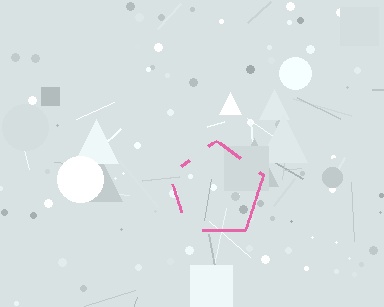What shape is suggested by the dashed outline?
The dashed outline suggests a pentagon.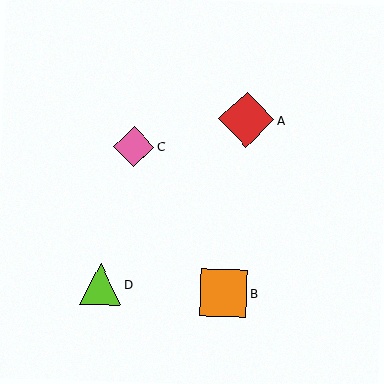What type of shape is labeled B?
Shape B is an orange square.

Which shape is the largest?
The red diamond (labeled A) is the largest.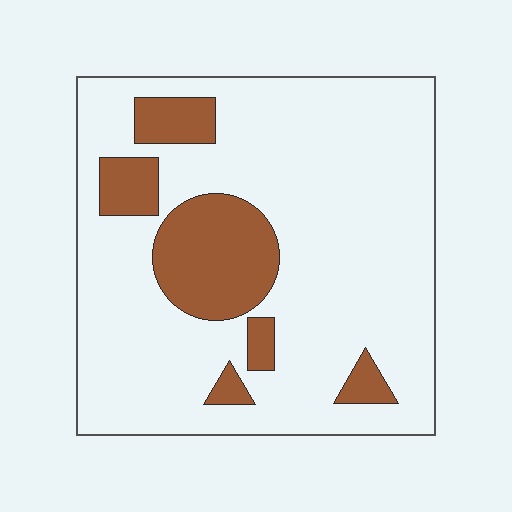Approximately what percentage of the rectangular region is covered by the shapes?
Approximately 20%.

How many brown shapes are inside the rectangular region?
6.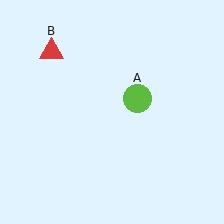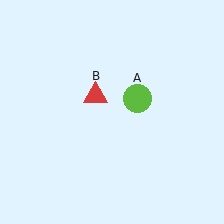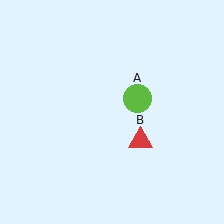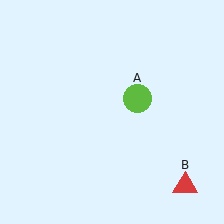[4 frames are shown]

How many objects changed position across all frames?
1 object changed position: red triangle (object B).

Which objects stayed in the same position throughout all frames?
Lime circle (object A) remained stationary.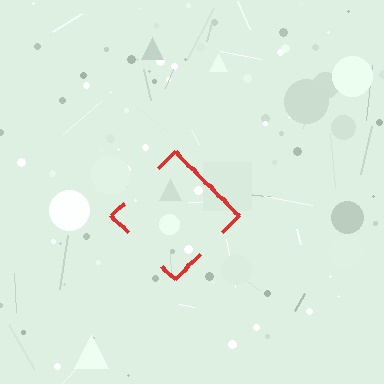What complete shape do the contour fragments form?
The contour fragments form a diamond.